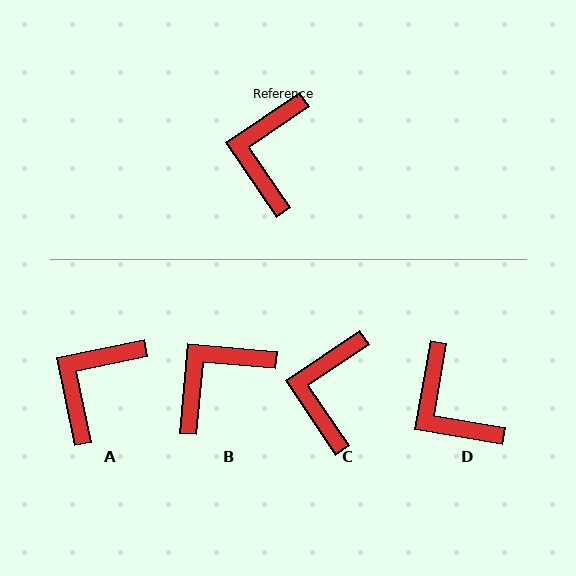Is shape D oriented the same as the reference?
No, it is off by about 46 degrees.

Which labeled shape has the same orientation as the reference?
C.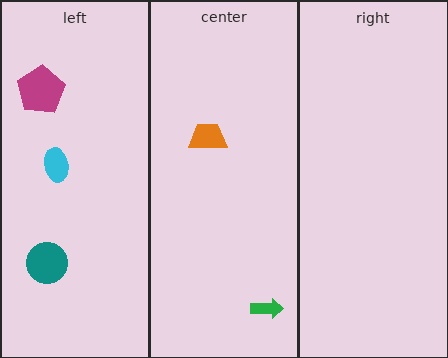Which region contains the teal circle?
The left region.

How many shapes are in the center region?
2.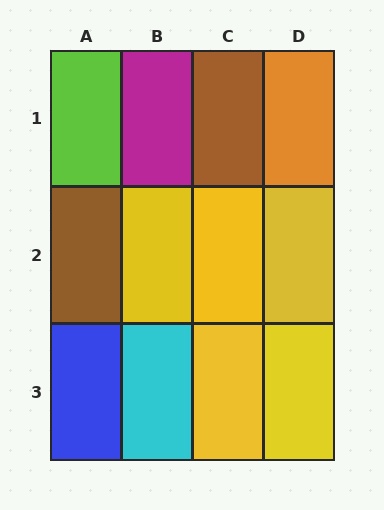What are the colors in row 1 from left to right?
Lime, magenta, brown, orange.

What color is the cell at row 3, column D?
Yellow.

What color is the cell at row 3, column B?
Cyan.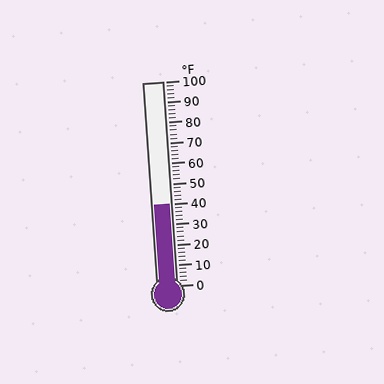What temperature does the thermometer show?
The thermometer shows approximately 40°F.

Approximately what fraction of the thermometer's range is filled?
The thermometer is filled to approximately 40% of its range.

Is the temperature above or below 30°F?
The temperature is above 30°F.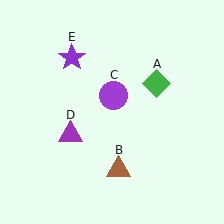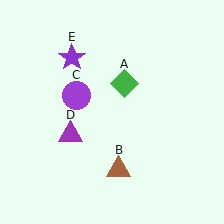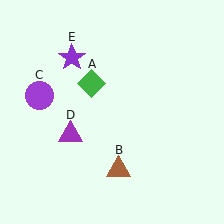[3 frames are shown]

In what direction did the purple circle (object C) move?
The purple circle (object C) moved left.